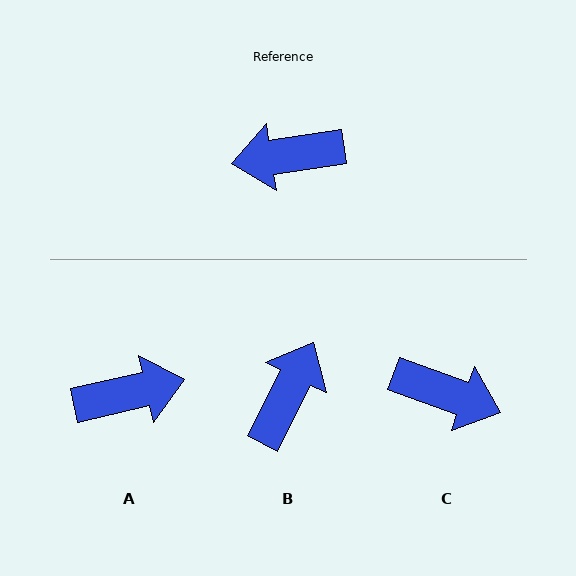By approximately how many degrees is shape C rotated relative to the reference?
Approximately 151 degrees counter-clockwise.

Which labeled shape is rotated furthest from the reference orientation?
A, about 176 degrees away.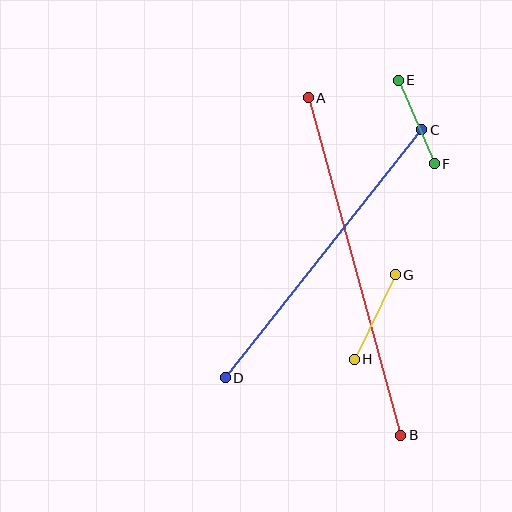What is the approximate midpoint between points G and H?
The midpoint is at approximately (375, 317) pixels.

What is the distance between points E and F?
The distance is approximately 91 pixels.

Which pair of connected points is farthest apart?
Points A and B are farthest apart.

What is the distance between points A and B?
The distance is approximately 350 pixels.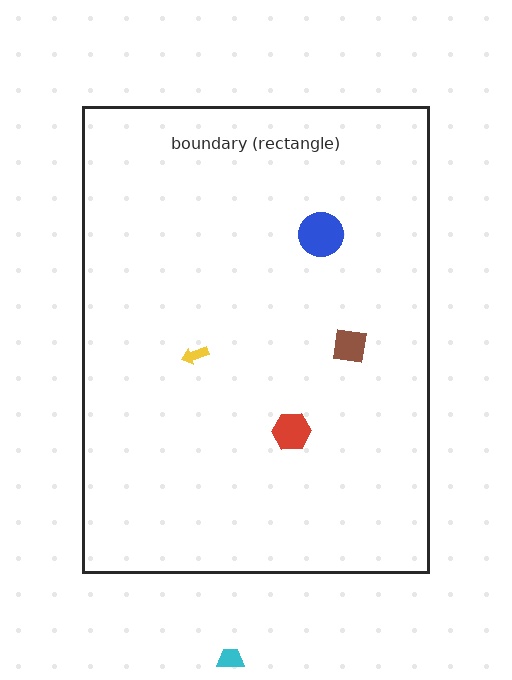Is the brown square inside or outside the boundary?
Inside.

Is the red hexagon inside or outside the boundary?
Inside.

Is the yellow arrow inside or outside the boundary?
Inside.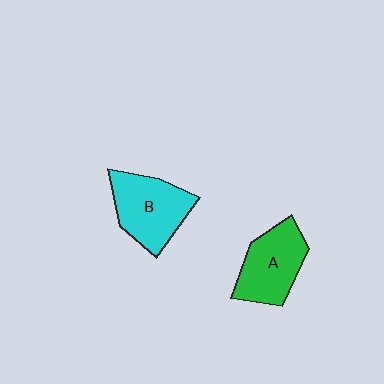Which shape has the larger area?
Shape B (cyan).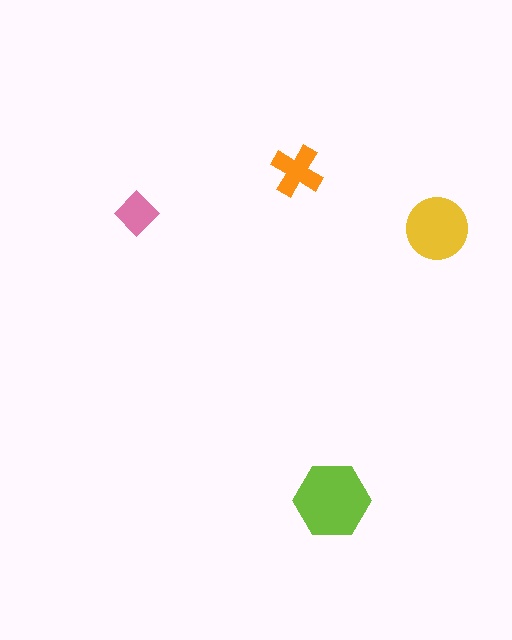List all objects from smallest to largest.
The pink diamond, the orange cross, the yellow circle, the lime hexagon.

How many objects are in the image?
There are 4 objects in the image.